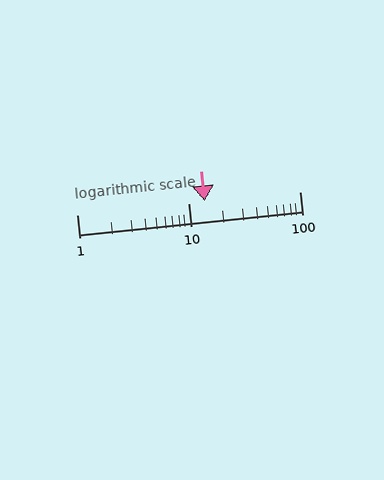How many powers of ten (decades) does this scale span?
The scale spans 2 decades, from 1 to 100.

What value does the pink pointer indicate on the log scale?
The pointer indicates approximately 14.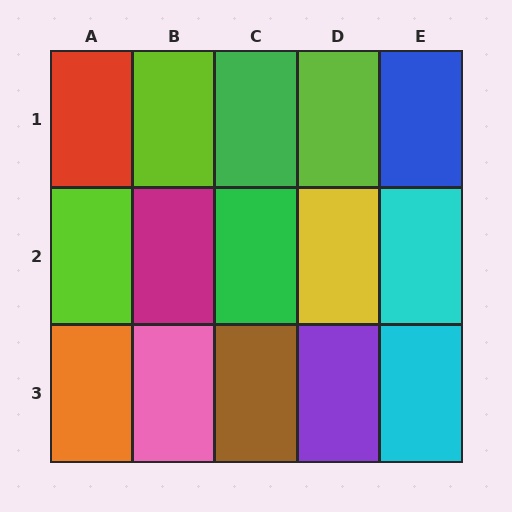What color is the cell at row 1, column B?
Lime.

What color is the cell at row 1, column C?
Green.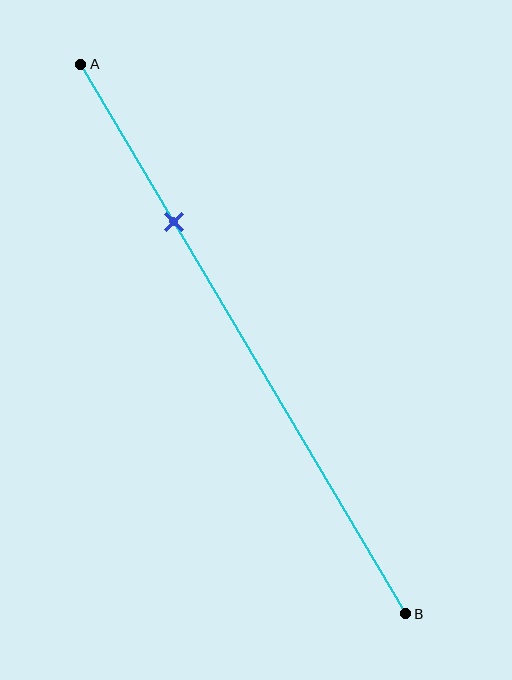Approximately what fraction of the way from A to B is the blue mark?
The blue mark is approximately 30% of the way from A to B.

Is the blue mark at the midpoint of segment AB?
No, the mark is at about 30% from A, not at the 50% midpoint.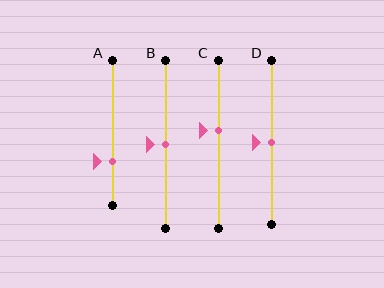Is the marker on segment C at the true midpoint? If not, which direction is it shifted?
No, the marker on segment C is shifted upward by about 8% of the segment length.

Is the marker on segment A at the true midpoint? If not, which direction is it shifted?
No, the marker on segment A is shifted downward by about 20% of the segment length.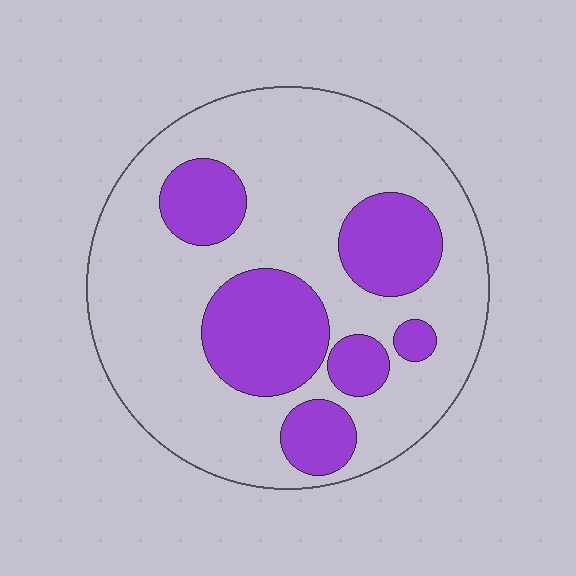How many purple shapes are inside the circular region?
6.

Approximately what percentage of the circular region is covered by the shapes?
Approximately 30%.